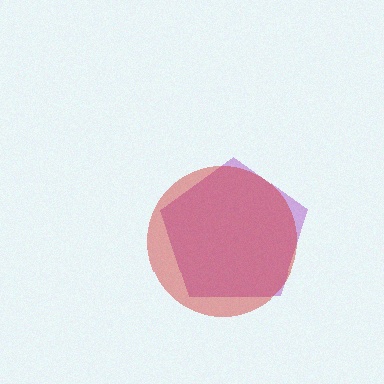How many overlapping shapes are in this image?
There are 2 overlapping shapes in the image.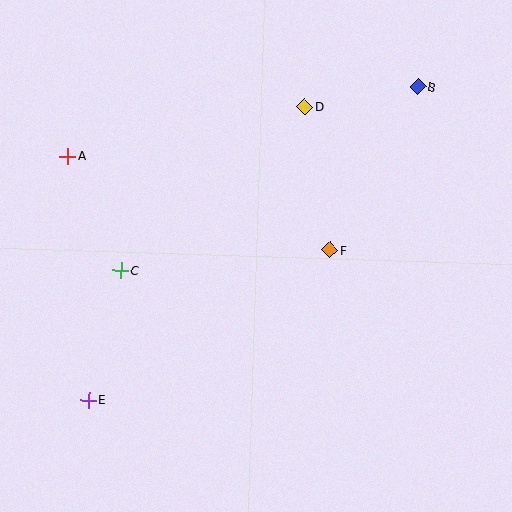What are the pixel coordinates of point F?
Point F is at (330, 250).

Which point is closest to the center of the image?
Point F at (330, 250) is closest to the center.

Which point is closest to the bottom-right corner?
Point F is closest to the bottom-right corner.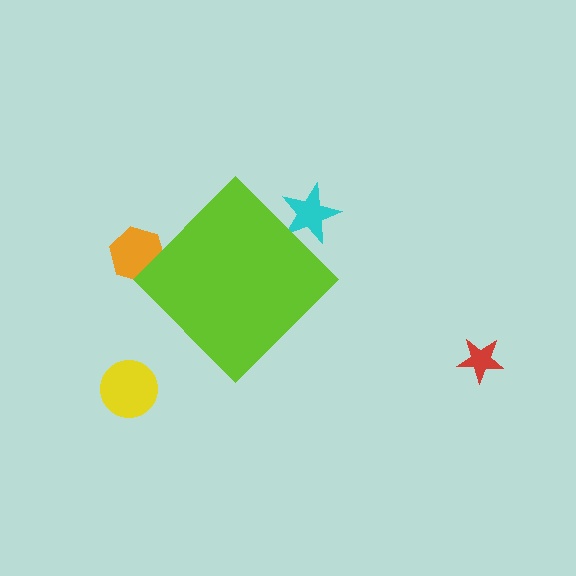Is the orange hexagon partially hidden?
Yes, the orange hexagon is partially hidden behind the lime diamond.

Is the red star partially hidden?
No, the red star is fully visible.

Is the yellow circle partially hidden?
No, the yellow circle is fully visible.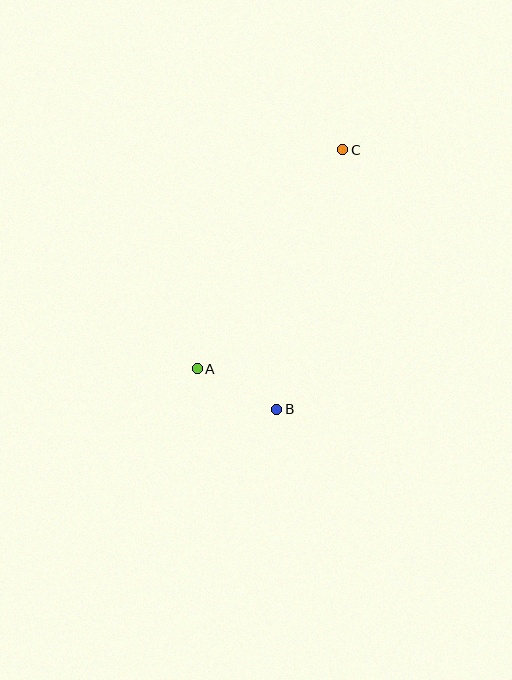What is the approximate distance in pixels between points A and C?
The distance between A and C is approximately 263 pixels.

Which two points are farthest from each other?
Points B and C are farthest from each other.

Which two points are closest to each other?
Points A and B are closest to each other.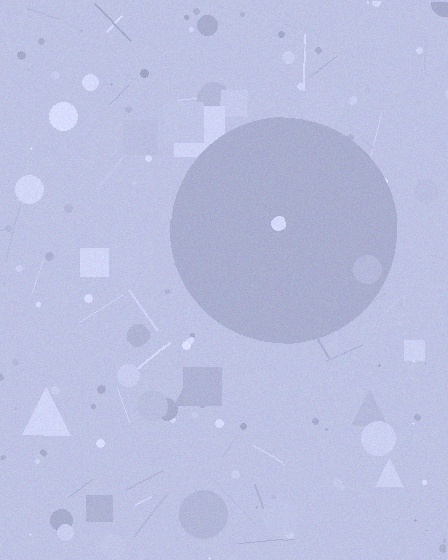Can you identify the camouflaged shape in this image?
The camouflaged shape is a circle.